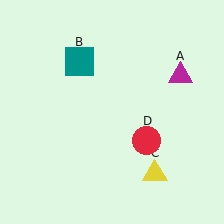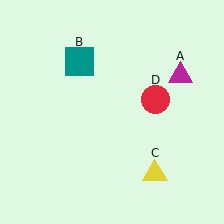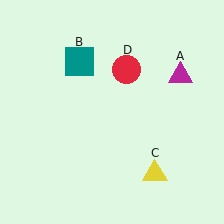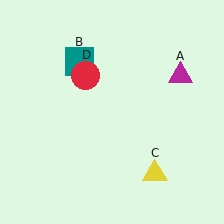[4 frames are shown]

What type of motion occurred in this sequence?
The red circle (object D) rotated counterclockwise around the center of the scene.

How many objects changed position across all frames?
1 object changed position: red circle (object D).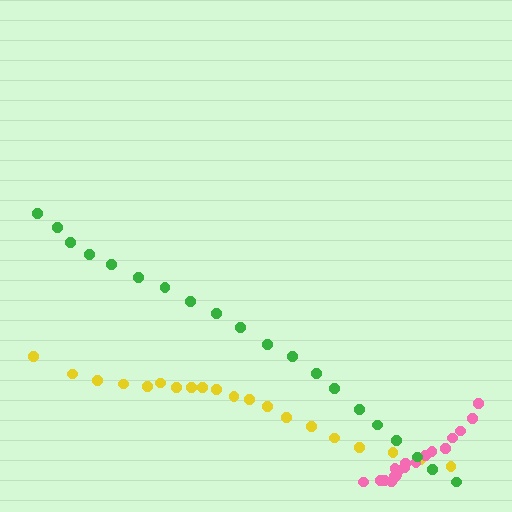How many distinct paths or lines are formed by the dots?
There are 3 distinct paths.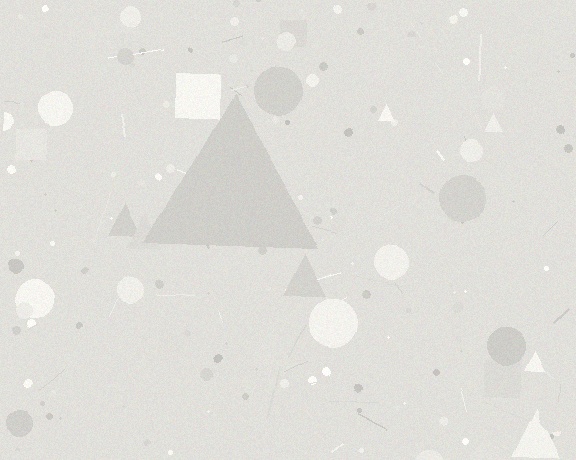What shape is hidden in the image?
A triangle is hidden in the image.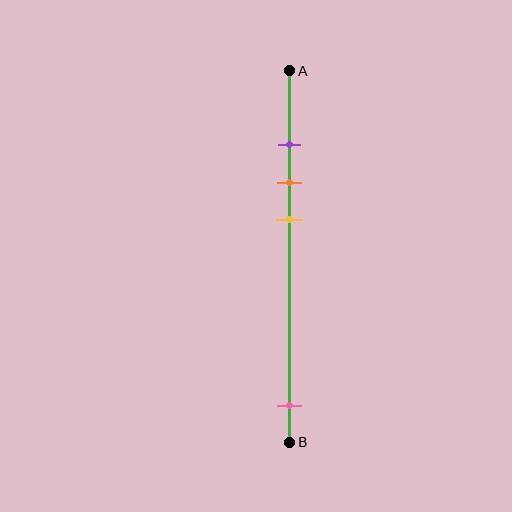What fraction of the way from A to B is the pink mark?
The pink mark is approximately 90% (0.9) of the way from A to B.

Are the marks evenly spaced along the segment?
No, the marks are not evenly spaced.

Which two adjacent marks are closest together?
The purple and orange marks are the closest adjacent pair.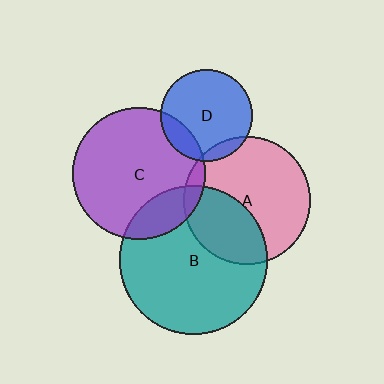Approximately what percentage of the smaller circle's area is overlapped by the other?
Approximately 5%.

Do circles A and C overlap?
Yes.